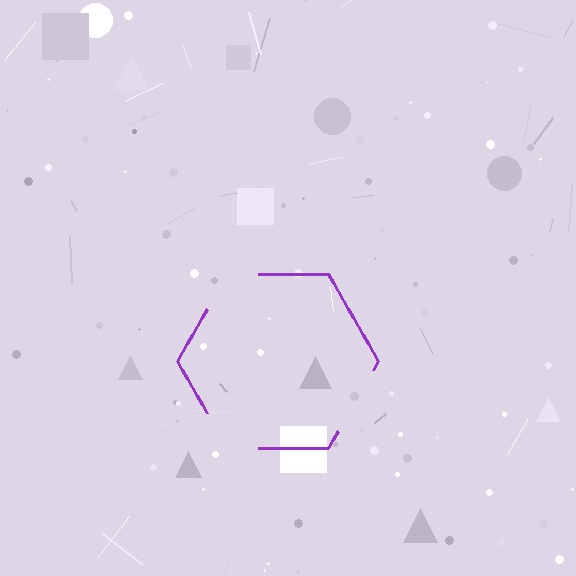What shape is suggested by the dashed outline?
The dashed outline suggests a hexagon.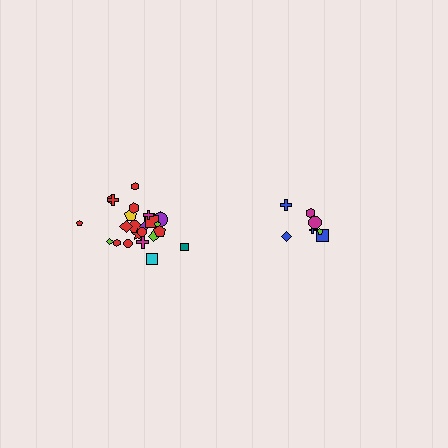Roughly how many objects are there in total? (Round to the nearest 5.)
Roughly 30 objects in total.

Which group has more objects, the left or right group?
The left group.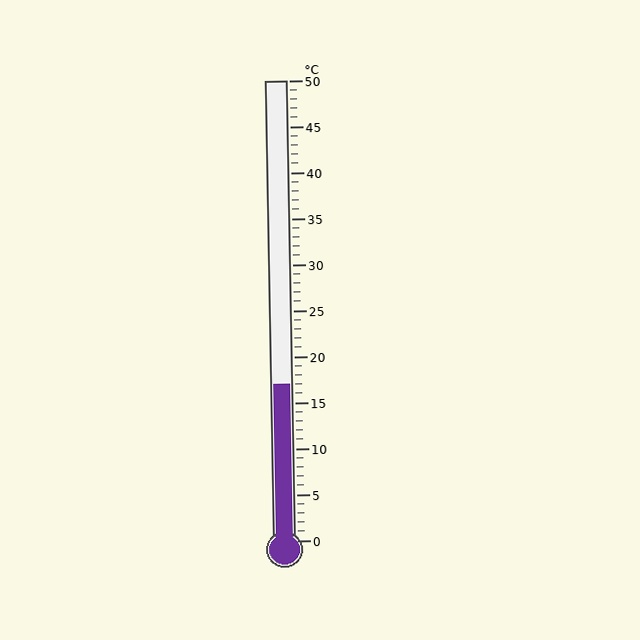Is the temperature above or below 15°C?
The temperature is above 15°C.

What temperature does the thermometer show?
The thermometer shows approximately 17°C.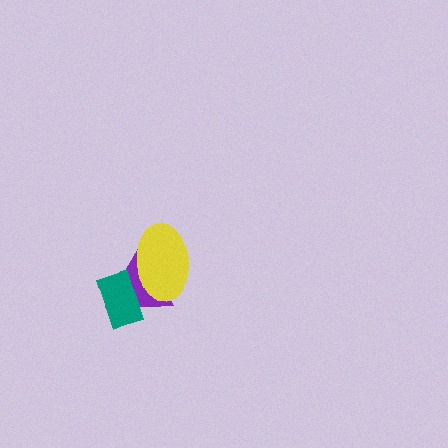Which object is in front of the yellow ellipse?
The teal rectangle is in front of the yellow ellipse.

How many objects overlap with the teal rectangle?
2 objects overlap with the teal rectangle.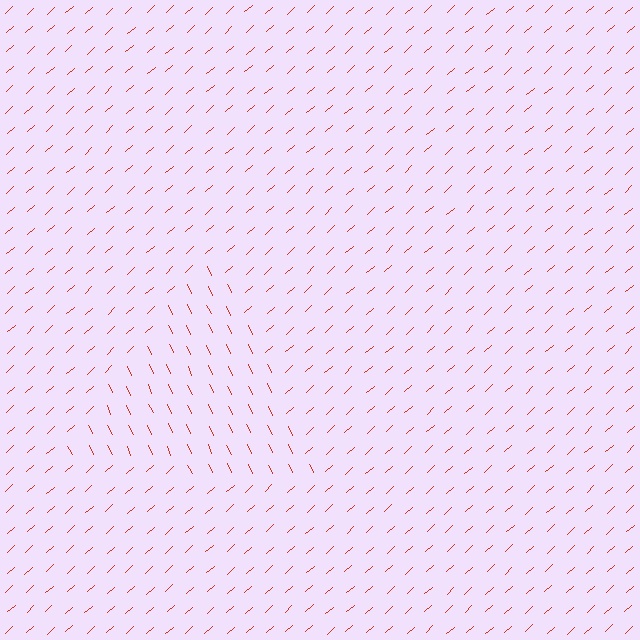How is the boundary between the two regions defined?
The boundary is defined purely by a change in line orientation (approximately 73 degrees difference). All lines are the same color and thickness.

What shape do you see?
I see a triangle.